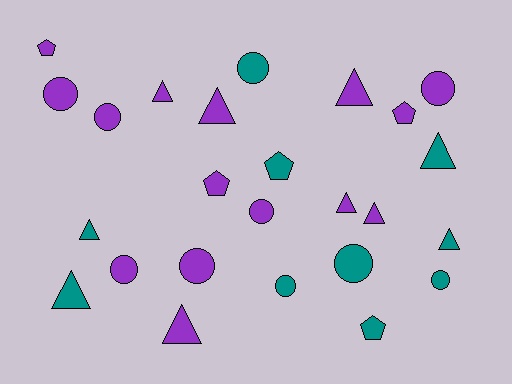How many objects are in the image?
There are 25 objects.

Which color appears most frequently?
Purple, with 15 objects.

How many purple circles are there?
There are 6 purple circles.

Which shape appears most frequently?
Triangle, with 10 objects.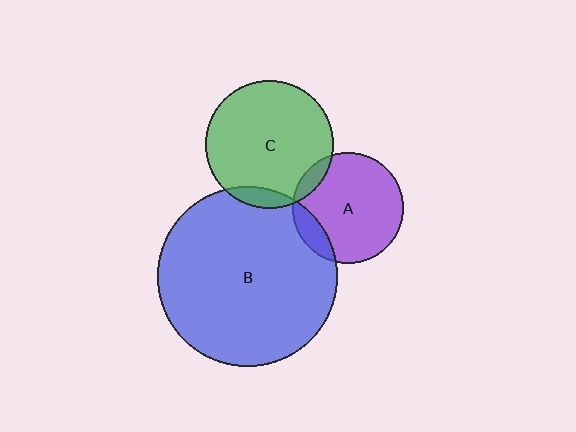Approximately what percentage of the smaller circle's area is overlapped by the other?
Approximately 10%.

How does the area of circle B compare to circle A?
Approximately 2.6 times.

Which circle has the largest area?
Circle B (blue).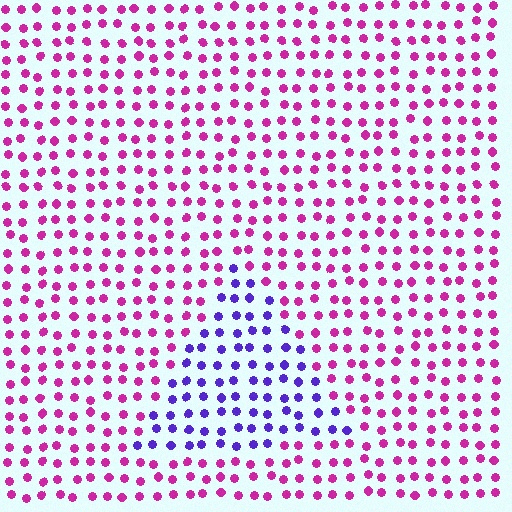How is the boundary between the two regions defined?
The boundary is defined purely by a slight shift in hue (about 58 degrees). Spacing, size, and orientation are identical on both sides.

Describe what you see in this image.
The image is filled with small magenta elements in a uniform arrangement. A triangle-shaped region is visible where the elements are tinted to a slightly different hue, forming a subtle color boundary.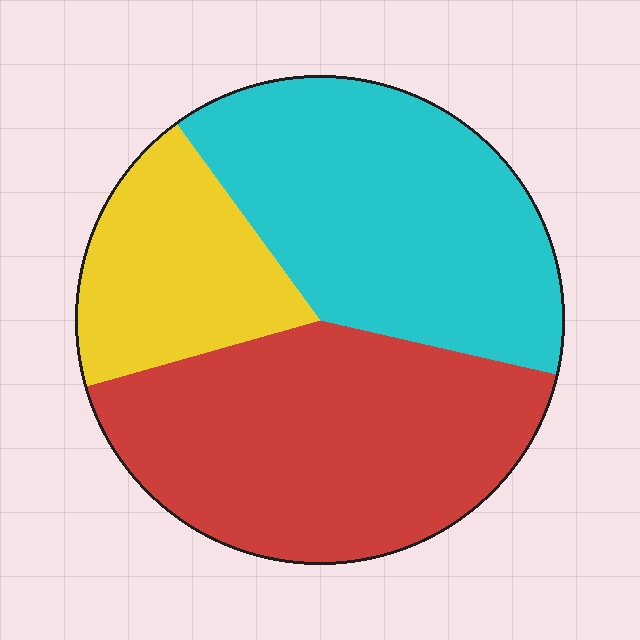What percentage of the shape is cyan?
Cyan takes up about three eighths (3/8) of the shape.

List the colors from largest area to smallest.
From largest to smallest: red, cyan, yellow.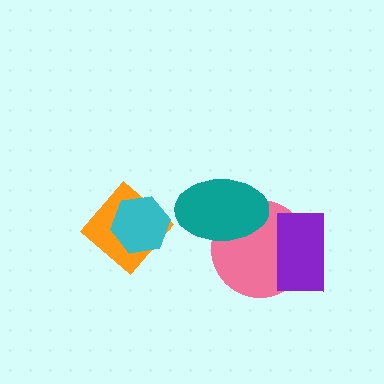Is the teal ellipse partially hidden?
No, no other shape covers it.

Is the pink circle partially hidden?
Yes, it is partially covered by another shape.